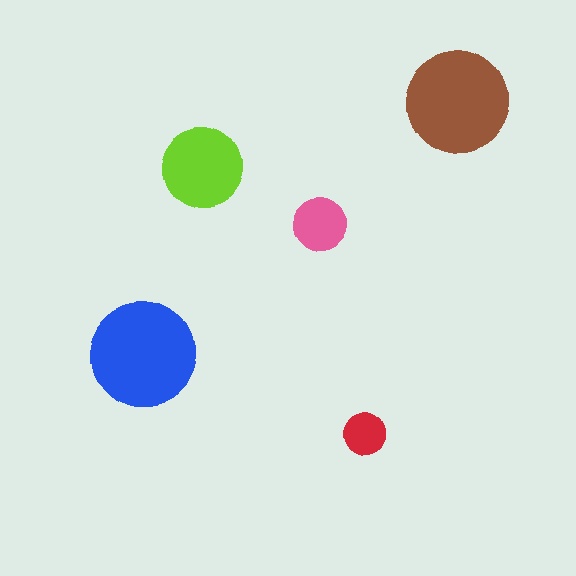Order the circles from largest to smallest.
the blue one, the brown one, the lime one, the pink one, the red one.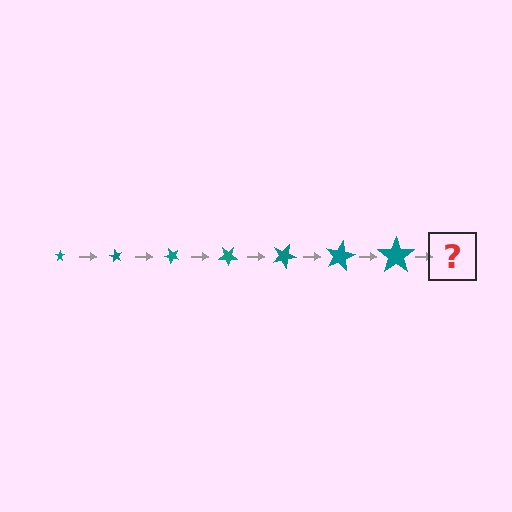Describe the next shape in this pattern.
It should be a star, larger than the previous one and rotated 420 degrees from the start.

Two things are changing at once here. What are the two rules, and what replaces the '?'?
The two rules are that the star grows larger each step and it rotates 60 degrees each step. The '?' should be a star, larger than the previous one and rotated 420 degrees from the start.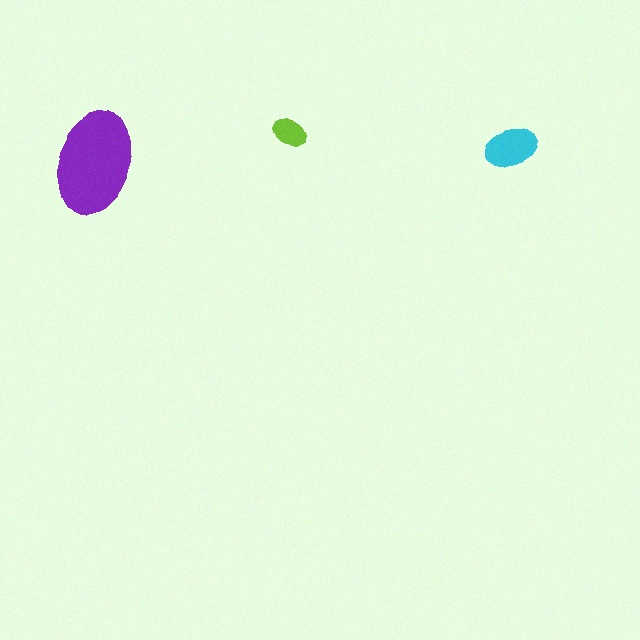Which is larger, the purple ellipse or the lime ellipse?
The purple one.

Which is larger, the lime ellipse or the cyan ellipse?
The cyan one.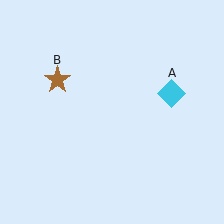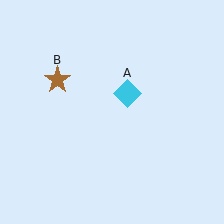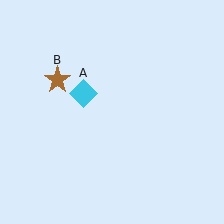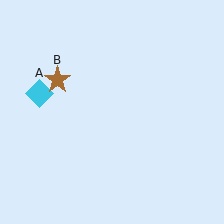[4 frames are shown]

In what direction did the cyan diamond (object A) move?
The cyan diamond (object A) moved left.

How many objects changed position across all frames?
1 object changed position: cyan diamond (object A).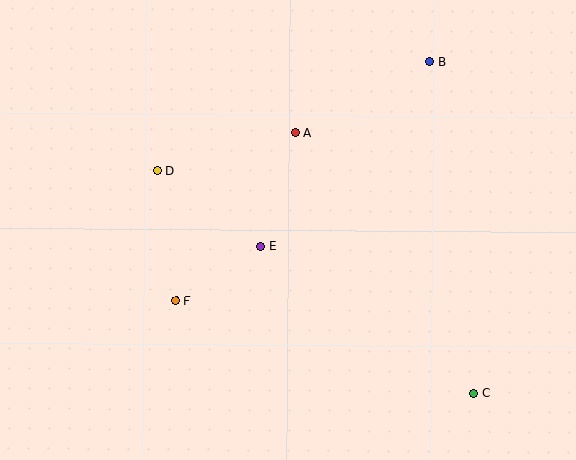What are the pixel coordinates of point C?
Point C is at (473, 394).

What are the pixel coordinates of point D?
Point D is at (158, 171).